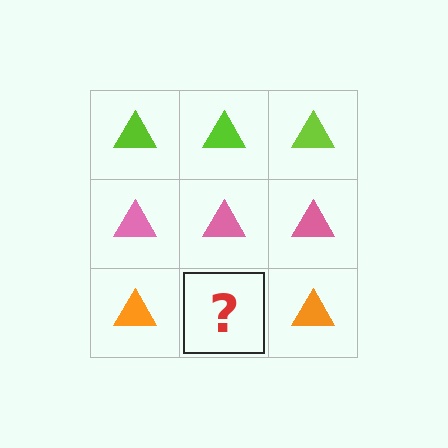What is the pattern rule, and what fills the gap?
The rule is that each row has a consistent color. The gap should be filled with an orange triangle.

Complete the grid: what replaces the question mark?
The question mark should be replaced with an orange triangle.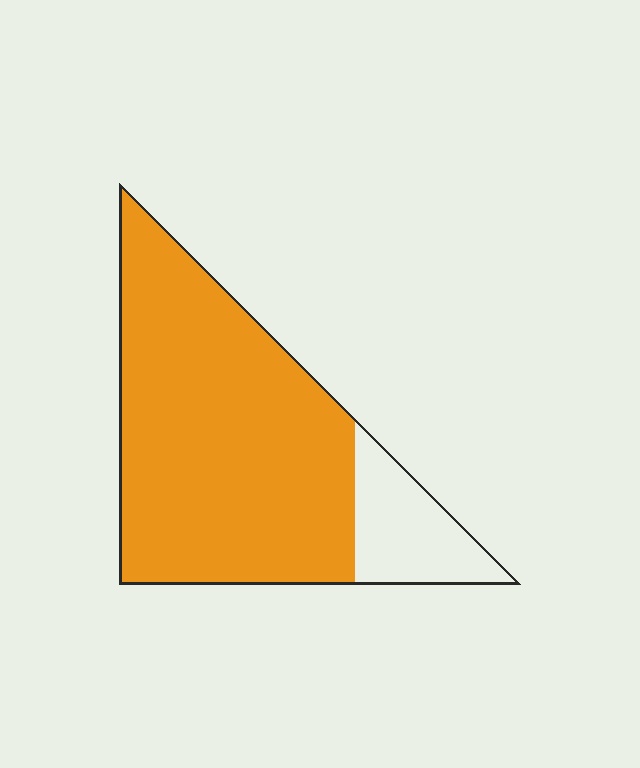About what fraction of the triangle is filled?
About five sixths (5/6).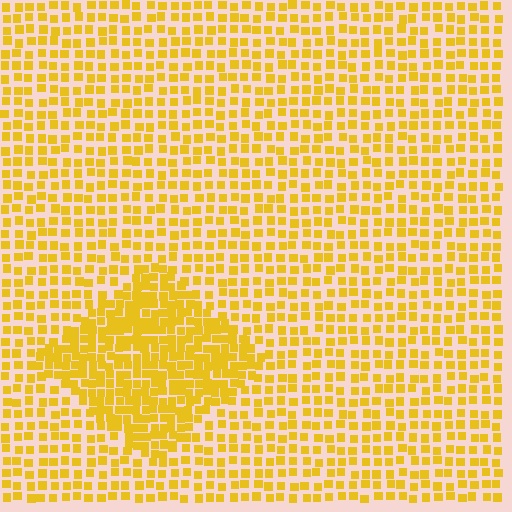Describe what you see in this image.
The image contains small yellow elements arranged at two different densities. A diamond-shaped region is visible where the elements are more densely packed than the surrounding area.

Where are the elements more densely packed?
The elements are more densely packed inside the diamond boundary.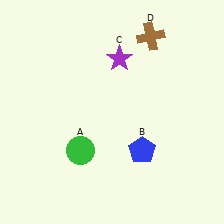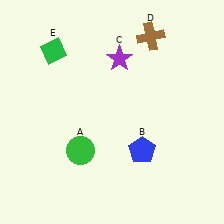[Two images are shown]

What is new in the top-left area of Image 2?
A green diamond (E) was added in the top-left area of Image 2.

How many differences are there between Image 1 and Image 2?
There is 1 difference between the two images.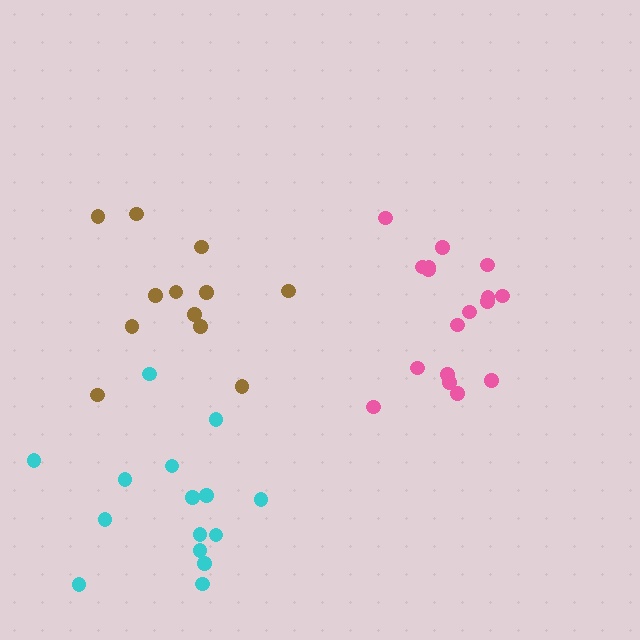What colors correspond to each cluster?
The clusters are colored: cyan, pink, brown.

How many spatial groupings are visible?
There are 3 spatial groupings.